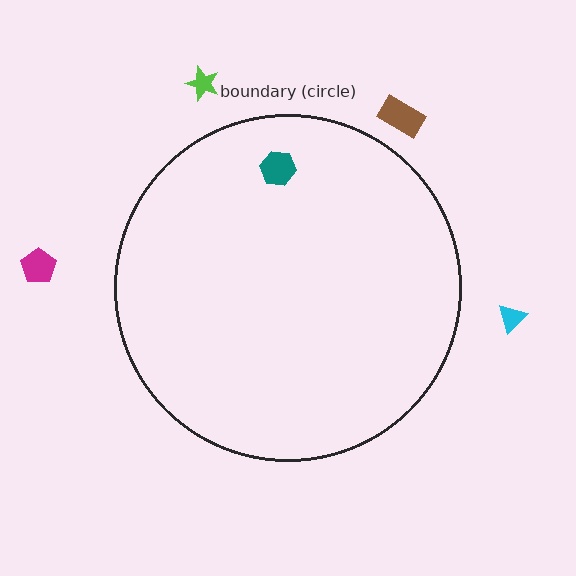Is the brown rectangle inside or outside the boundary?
Outside.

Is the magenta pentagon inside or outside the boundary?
Outside.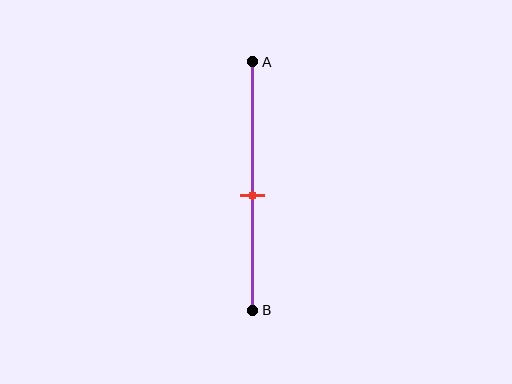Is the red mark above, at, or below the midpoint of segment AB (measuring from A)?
The red mark is below the midpoint of segment AB.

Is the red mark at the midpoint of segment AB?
No, the mark is at about 55% from A, not at the 50% midpoint.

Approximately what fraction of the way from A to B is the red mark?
The red mark is approximately 55% of the way from A to B.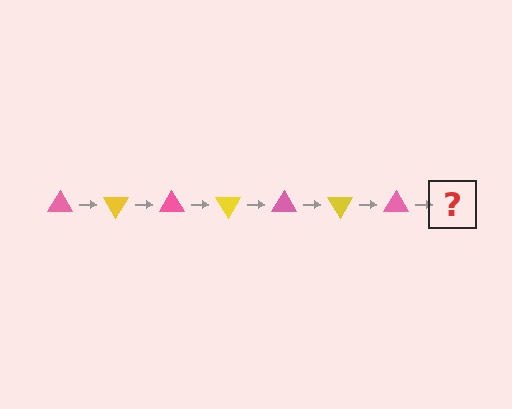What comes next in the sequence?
The next element should be a yellow triangle, rotated 420 degrees from the start.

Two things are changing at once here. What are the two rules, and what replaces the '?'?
The two rules are that it rotates 60 degrees each step and the color cycles through pink and yellow. The '?' should be a yellow triangle, rotated 420 degrees from the start.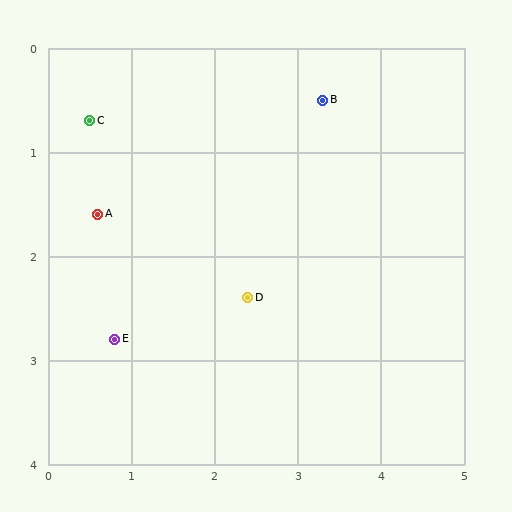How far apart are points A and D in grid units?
Points A and D are about 2.0 grid units apart.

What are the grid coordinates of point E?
Point E is at approximately (0.8, 2.8).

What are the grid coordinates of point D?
Point D is at approximately (2.4, 2.4).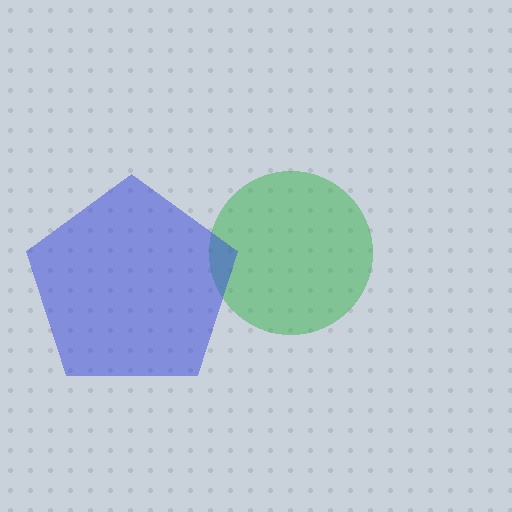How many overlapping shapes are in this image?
There are 2 overlapping shapes in the image.